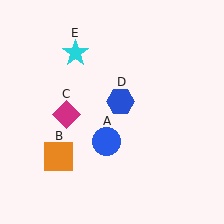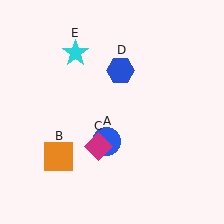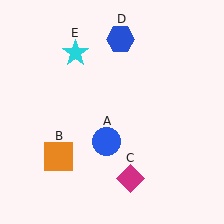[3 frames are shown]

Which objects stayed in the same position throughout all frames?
Blue circle (object A) and orange square (object B) and cyan star (object E) remained stationary.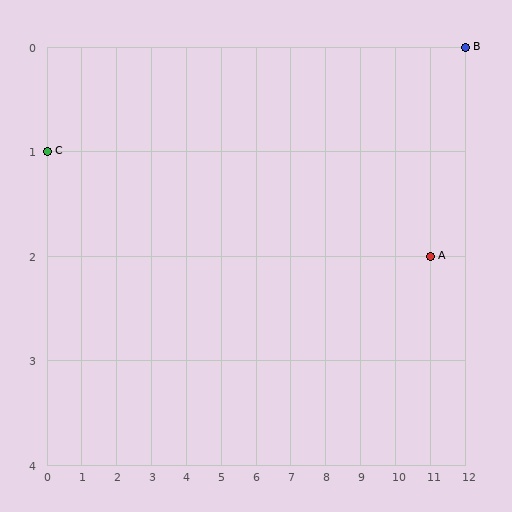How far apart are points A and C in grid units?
Points A and C are 11 columns and 1 row apart (about 11.0 grid units diagonally).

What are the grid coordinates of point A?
Point A is at grid coordinates (11, 2).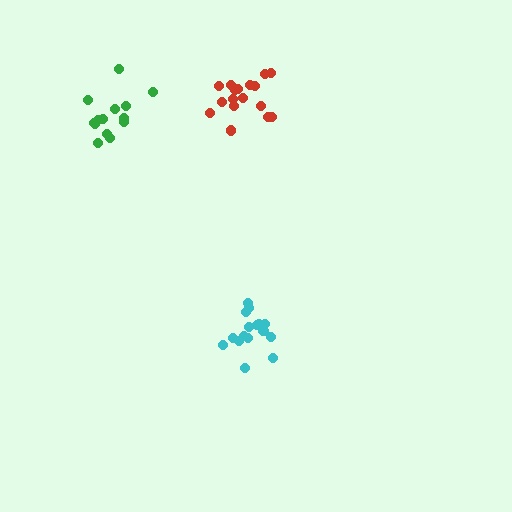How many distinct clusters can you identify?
There are 3 distinct clusters.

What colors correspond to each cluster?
The clusters are colored: cyan, green, red.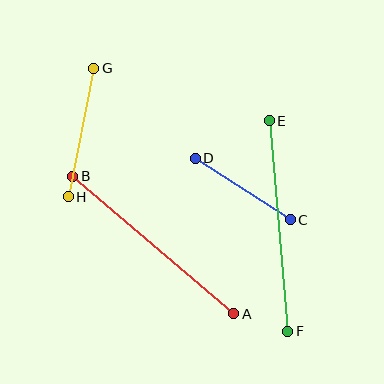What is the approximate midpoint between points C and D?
The midpoint is at approximately (243, 189) pixels.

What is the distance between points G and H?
The distance is approximately 131 pixels.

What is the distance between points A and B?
The distance is approximately 212 pixels.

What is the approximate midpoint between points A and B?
The midpoint is at approximately (153, 245) pixels.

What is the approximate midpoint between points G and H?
The midpoint is at approximately (81, 133) pixels.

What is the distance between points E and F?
The distance is approximately 211 pixels.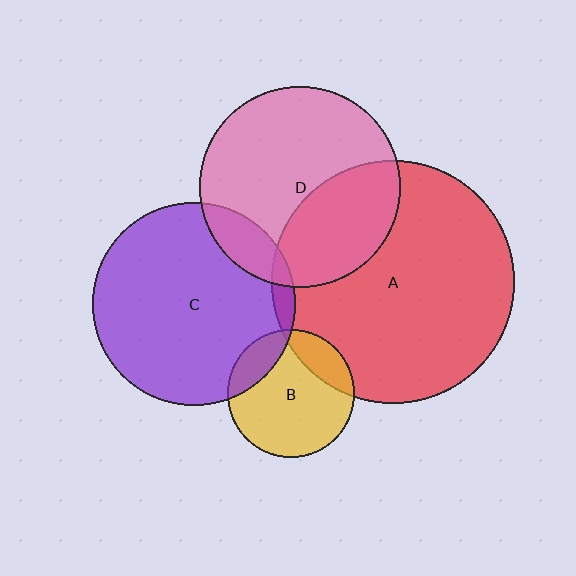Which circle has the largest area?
Circle A (red).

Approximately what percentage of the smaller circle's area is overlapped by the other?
Approximately 20%.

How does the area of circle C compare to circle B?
Approximately 2.6 times.